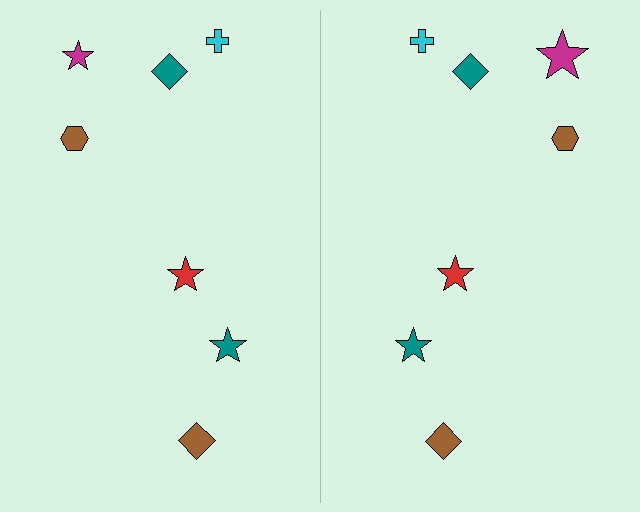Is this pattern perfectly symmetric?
No, the pattern is not perfectly symmetric. The magenta star on the right side has a different size than its mirror counterpart.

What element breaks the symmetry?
The magenta star on the right side has a different size than its mirror counterpart.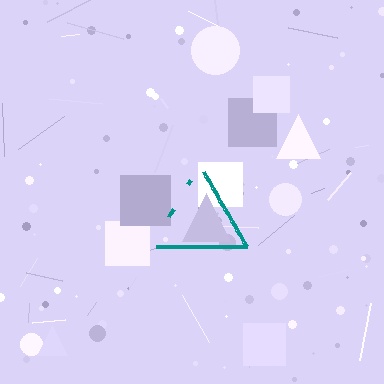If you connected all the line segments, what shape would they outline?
They would outline a triangle.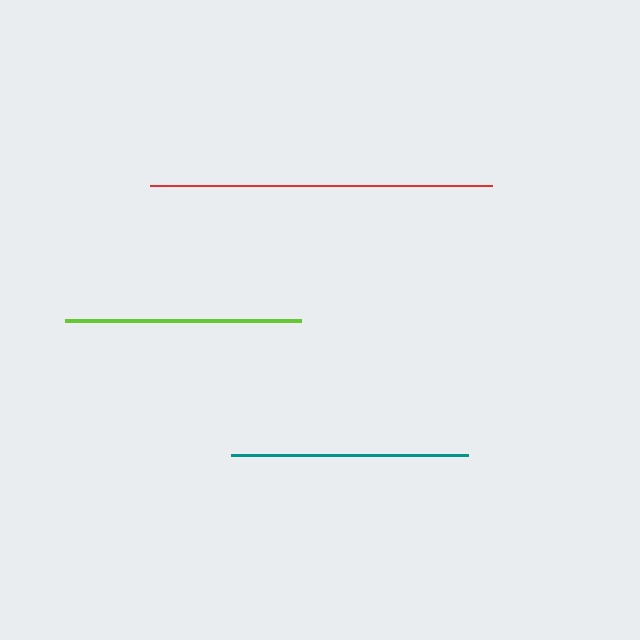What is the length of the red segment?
The red segment is approximately 342 pixels long.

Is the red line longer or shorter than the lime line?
The red line is longer than the lime line.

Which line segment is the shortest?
The lime line is the shortest at approximately 236 pixels.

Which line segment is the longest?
The red line is the longest at approximately 342 pixels.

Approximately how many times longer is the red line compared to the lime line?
The red line is approximately 1.4 times the length of the lime line.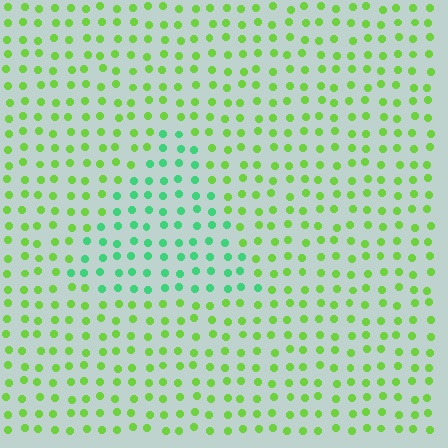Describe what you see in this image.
The image is filled with small lime elements in a uniform arrangement. A triangle-shaped region is visible where the elements are tinted to a slightly different hue, forming a subtle color boundary.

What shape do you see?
I see a triangle.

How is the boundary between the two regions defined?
The boundary is defined purely by a slight shift in hue (about 43 degrees). Spacing, size, and orientation are identical on both sides.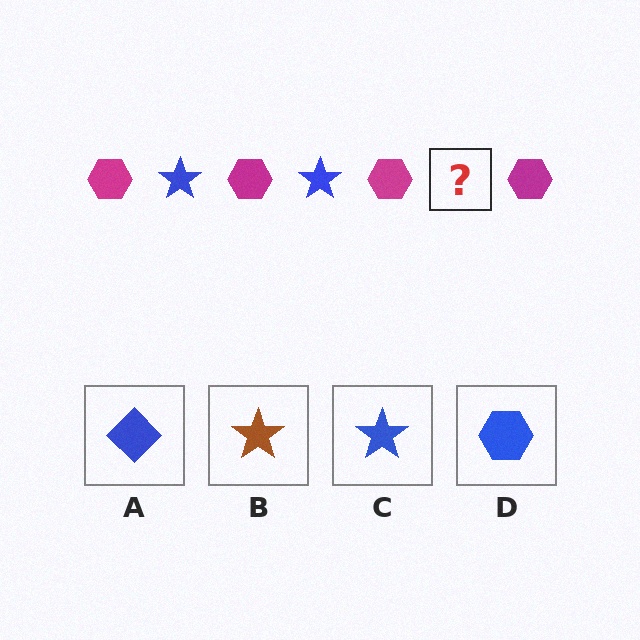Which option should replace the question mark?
Option C.